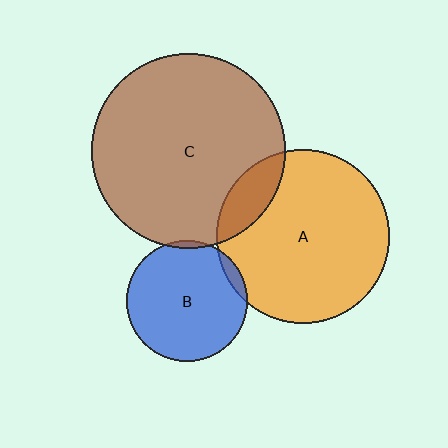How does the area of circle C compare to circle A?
Approximately 1.2 times.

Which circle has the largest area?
Circle C (brown).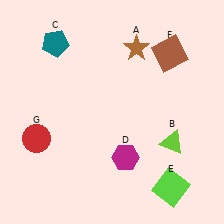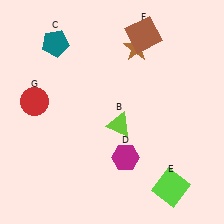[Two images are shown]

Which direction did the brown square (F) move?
The brown square (F) moved left.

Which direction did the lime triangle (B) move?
The lime triangle (B) moved left.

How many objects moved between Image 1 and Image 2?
3 objects moved between the two images.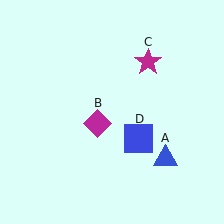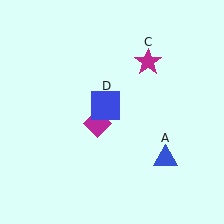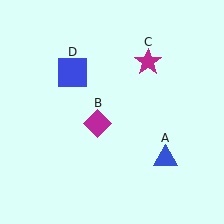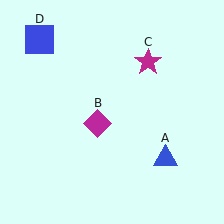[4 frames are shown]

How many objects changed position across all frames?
1 object changed position: blue square (object D).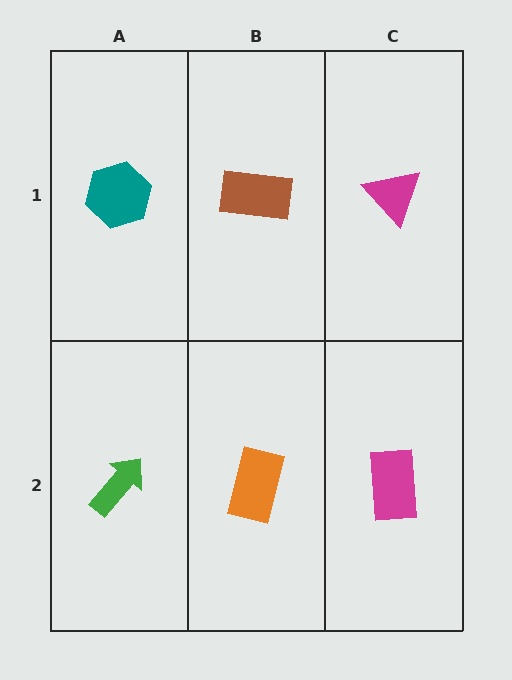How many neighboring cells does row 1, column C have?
2.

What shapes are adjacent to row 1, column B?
An orange rectangle (row 2, column B), a teal hexagon (row 1, column A), a magenta triangle (row 1, column C).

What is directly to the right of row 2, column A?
An orange rectangle.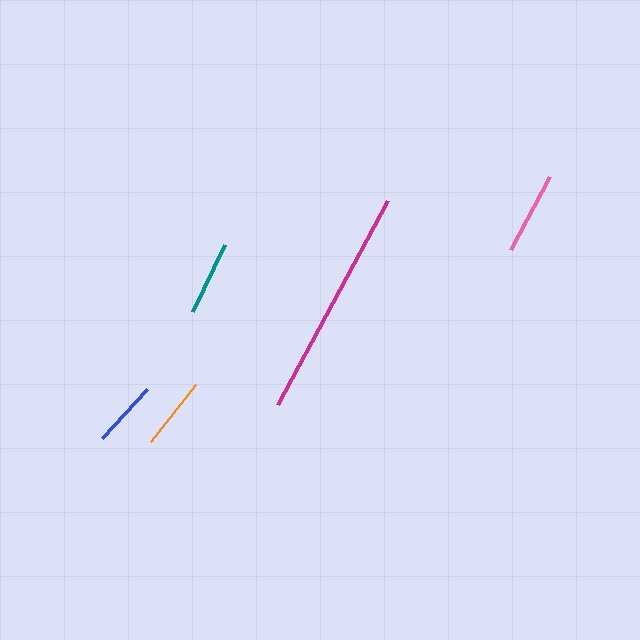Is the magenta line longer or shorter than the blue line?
The magenta line is longer than the blue line.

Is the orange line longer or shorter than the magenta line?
The magenta line is longer than the orange line.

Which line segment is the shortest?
The blue line is the shortest at approximately 66 pixels.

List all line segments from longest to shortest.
From longest to shortest: magenta, pink, teal, orange, blue.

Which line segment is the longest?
The magenta line is the longest at approximately 232 pixels.